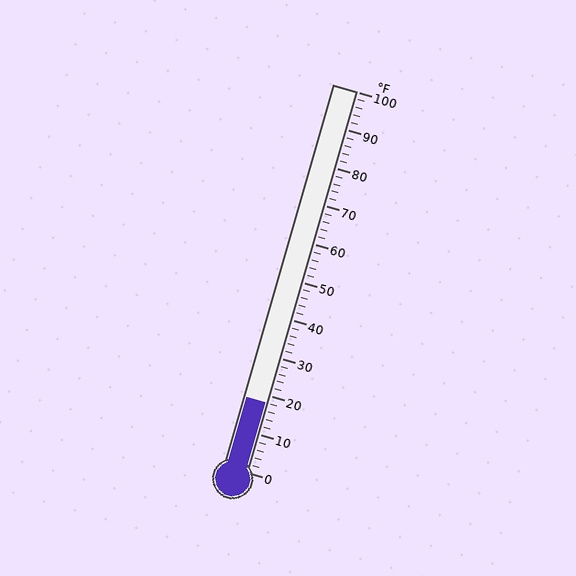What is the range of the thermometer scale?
The thermometer scale ranges from 0°F to 100°F.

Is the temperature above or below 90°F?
The temperature is below 90°F.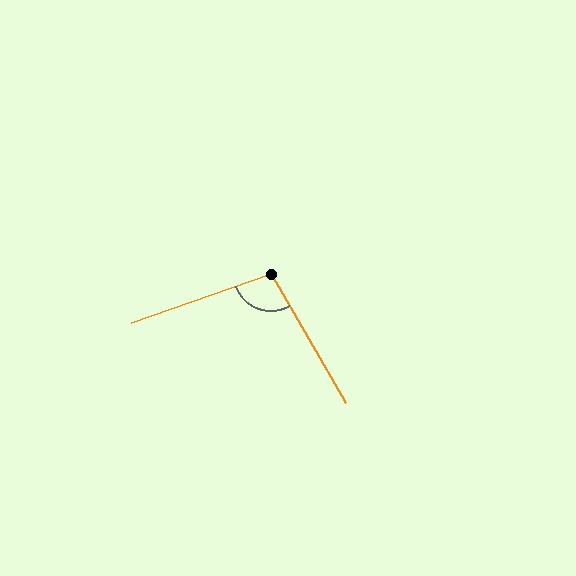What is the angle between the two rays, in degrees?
Approximately 101 degrees.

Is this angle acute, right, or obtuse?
It is obtuse.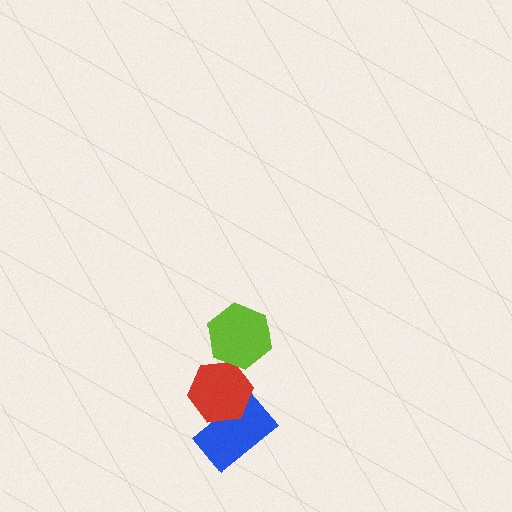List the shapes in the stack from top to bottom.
From top to bottom: the lime hexagon, the red hexagon, the blue rectangle.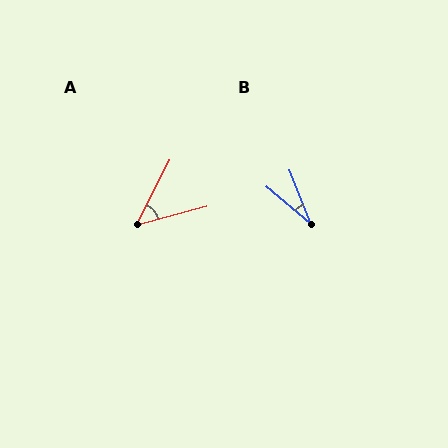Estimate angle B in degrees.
Approximately 28 degrees.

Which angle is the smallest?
B, at approximately 28 degrees.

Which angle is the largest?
A, at approximately 48 degrees.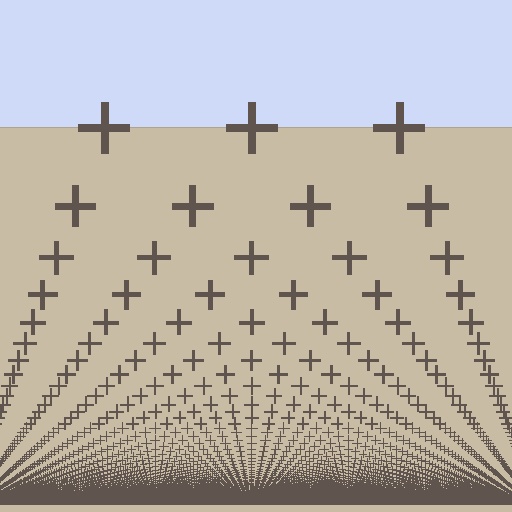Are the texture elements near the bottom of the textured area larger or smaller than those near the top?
Smaller. The gradient is inverted — elements near the bottom are smaller and denser.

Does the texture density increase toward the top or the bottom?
Density increases toward the bottom.